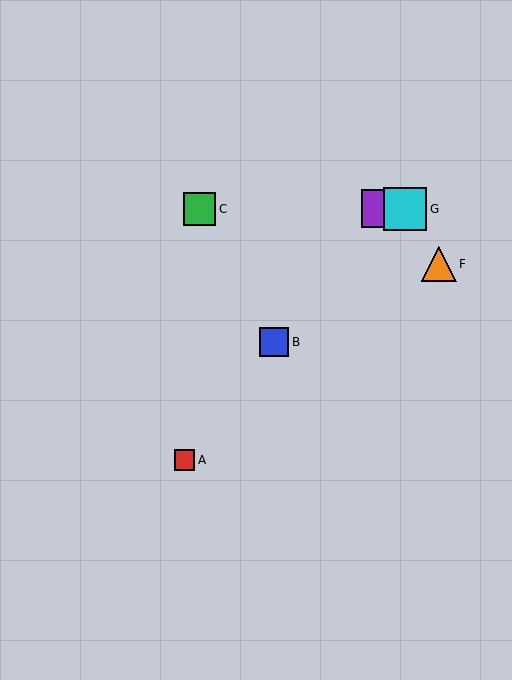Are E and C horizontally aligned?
Yes, both are at y≈209.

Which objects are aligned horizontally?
Objects C, D, E, G are aligned horizontally.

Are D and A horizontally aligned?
No, D is at y≈209 and A is at y≈460.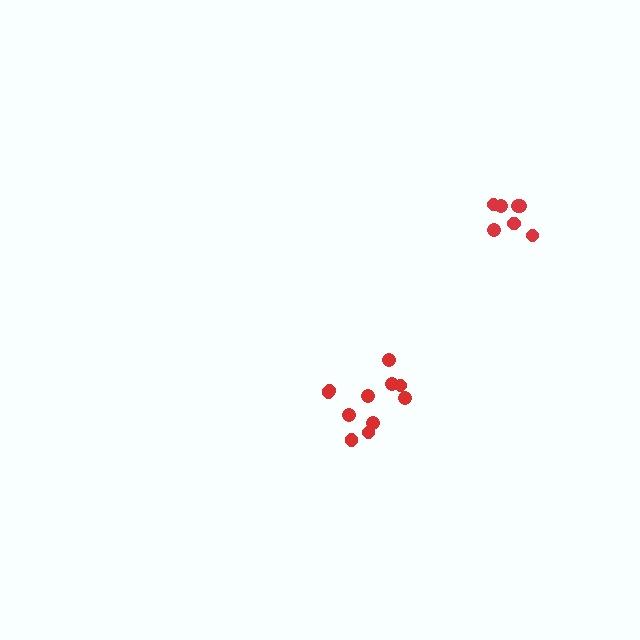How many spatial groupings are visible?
There are 2 spatial groupings.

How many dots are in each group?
Group 1: 11 dots, Group 2: 7 dots (18 total).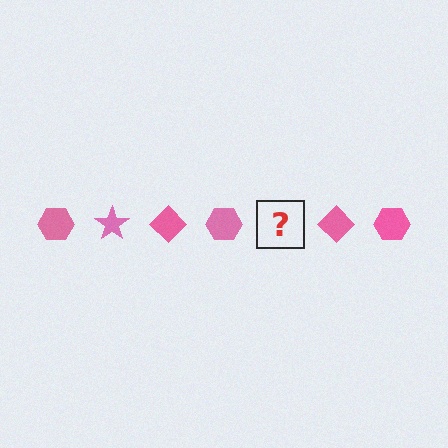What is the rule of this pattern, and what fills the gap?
The rule is that the pattern cycles through hexagon, star, diamond shapes in pink. The gap should be filled with a pink star.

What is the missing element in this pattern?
The missing element is a pink star.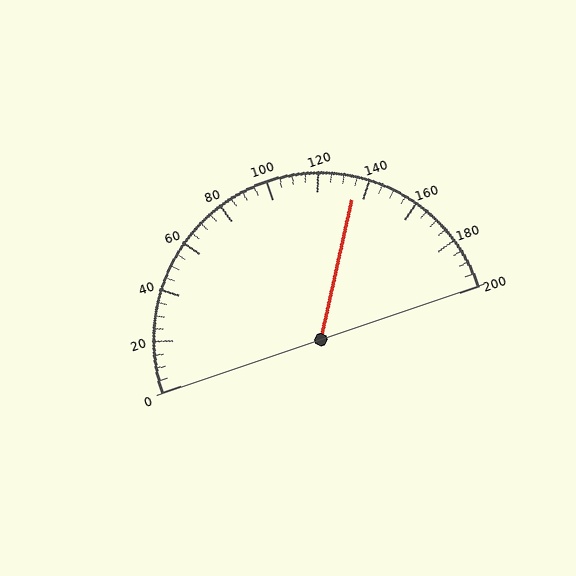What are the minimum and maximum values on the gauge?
The gauge ranges from 0 to 200.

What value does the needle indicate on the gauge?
The needle indicates approximately 135.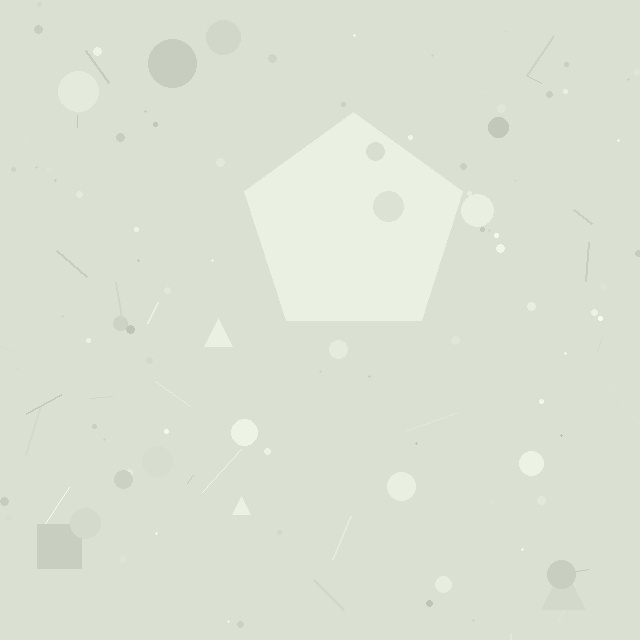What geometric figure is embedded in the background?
A pentagon is embedded in the background.